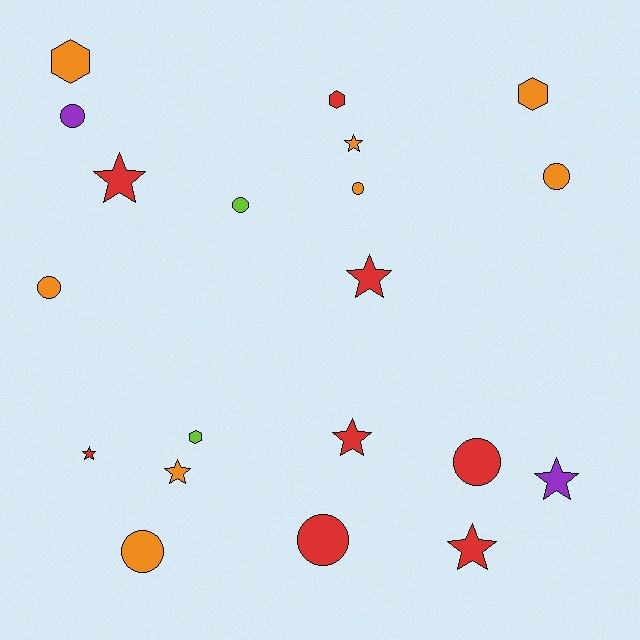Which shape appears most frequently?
Star, with 8 objects.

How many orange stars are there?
There are 2 orange stars.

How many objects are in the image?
There are 20 objects.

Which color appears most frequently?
Orange, with 8 objects.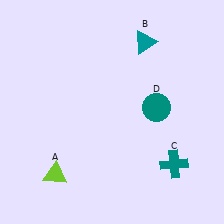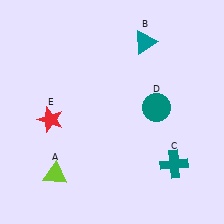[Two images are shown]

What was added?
A red star (E) was added in Image 2.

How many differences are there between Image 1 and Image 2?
There is 1 difference between the two images.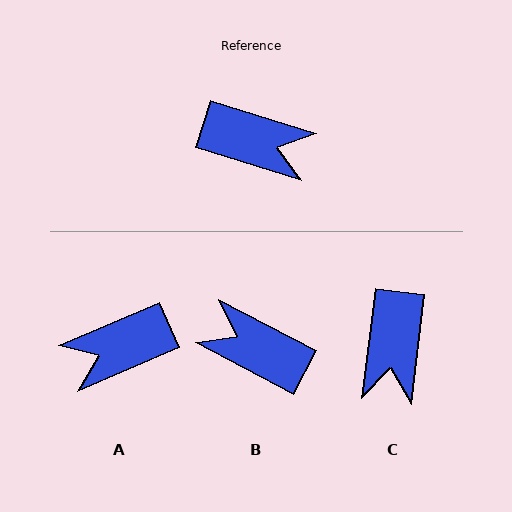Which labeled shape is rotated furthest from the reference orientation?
B, about 170 degrees away.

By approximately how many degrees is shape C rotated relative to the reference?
Approximately 80 degrees clockwise.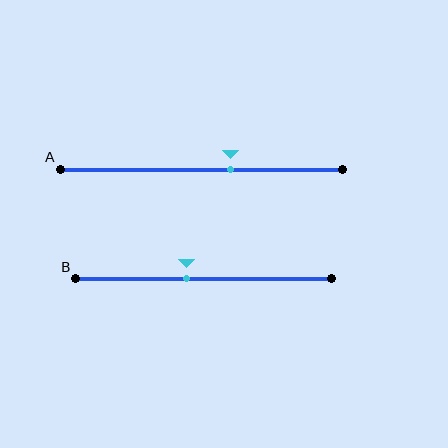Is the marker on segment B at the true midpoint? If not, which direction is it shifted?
No, the marker on segment B is shifted to the left by about 6% of the segment length.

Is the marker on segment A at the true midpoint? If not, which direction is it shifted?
No, the marker on segment A is shifted to the right by about 10% of the segment length.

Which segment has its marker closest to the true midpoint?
Segment B has its marker closest to the true midpoint.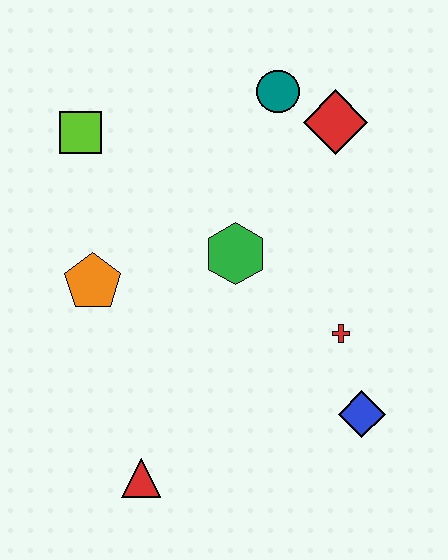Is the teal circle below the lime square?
No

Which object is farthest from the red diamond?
The red triangle is farthest from the red diamond.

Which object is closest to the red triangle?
The orange pentagon is closest to the red triangle.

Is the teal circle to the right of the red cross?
No